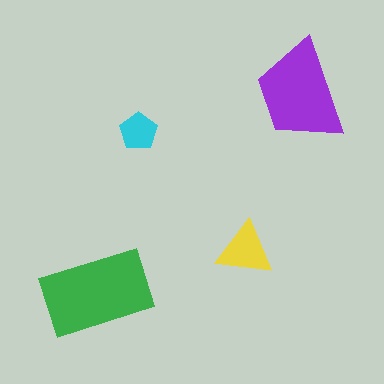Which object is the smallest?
The cyan pentagon.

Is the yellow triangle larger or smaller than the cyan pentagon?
Larger.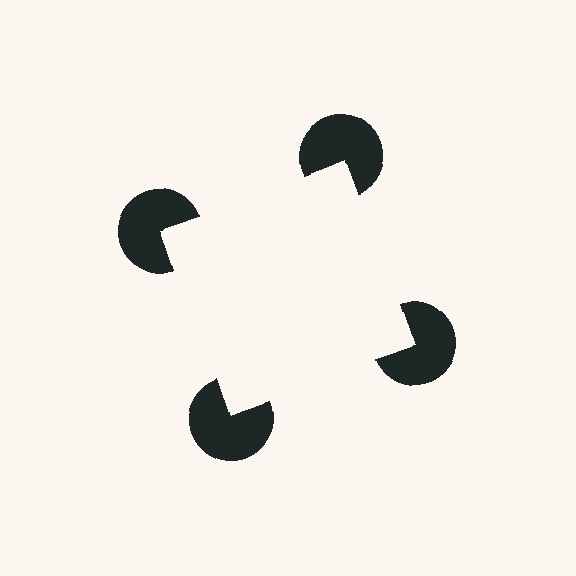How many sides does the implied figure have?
4 sides.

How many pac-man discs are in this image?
There are 4 — one at each vertex of the illusory square.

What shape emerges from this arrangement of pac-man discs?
An illusory square — its edges are inferred from the aligned wedge cuts in the pac-man discs, not physically drawn.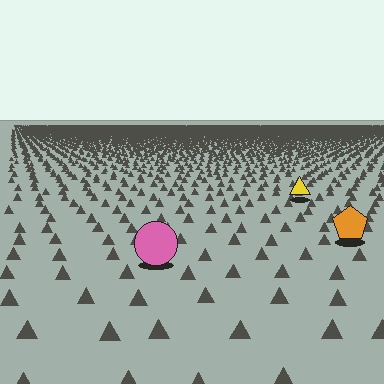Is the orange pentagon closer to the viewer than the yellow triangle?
Yes. The orange pentagon is closer — you can tell from the texture gradient: the ground texture is coarser near it.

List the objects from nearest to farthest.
From nearest to farthest: the pink circle, the orange pentagon, the yellow triangle.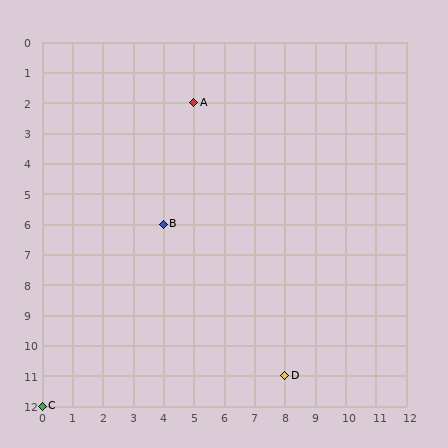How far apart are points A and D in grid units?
Points A and D are 3 columns and 9 rows apart (about 9.5 grid units diagonally).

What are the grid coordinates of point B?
Point B is at grid coordinates (4, 6).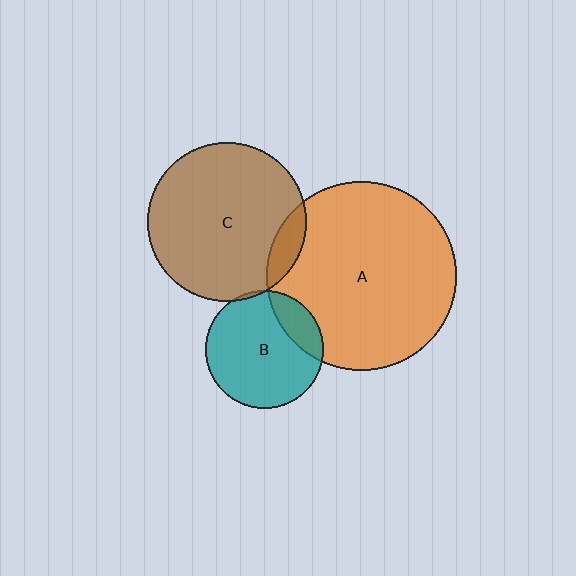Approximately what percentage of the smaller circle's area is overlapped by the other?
Approximately 10%.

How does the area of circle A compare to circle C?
Approximately 1.4 times.